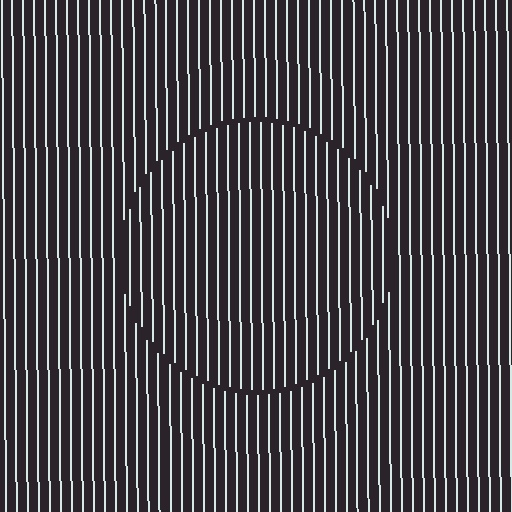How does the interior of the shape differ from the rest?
The interior of the shape contains the same grating, shifted by half a period — the contour is defined by the phase discontinuity where line-ends from the inner and outer gratings abut.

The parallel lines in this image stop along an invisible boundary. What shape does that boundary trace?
An illusory circle. The interior of the shape contains the same grating, shifted by half a period — the contour is defined by the phase discontinuity where line-ends from the inner and outer gratings abut.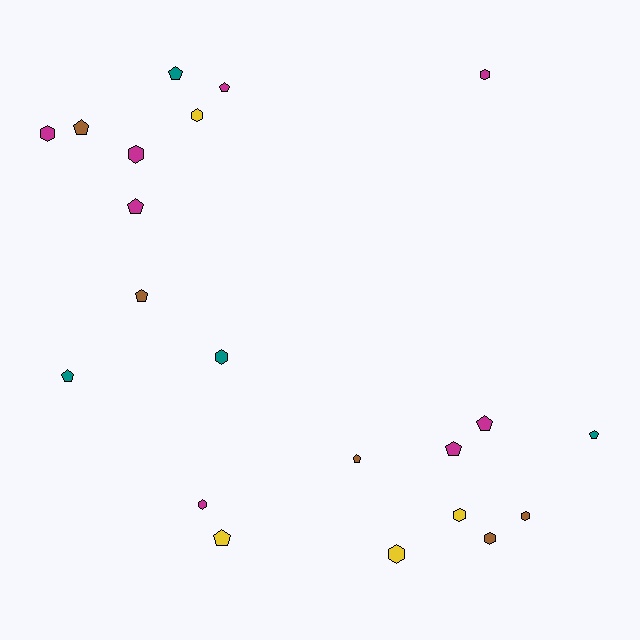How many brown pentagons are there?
There are 3 brown pentagons.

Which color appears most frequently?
Magenta, with 8 objects.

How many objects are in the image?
There are 21 objects.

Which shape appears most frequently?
Pentagon, with 11 objects.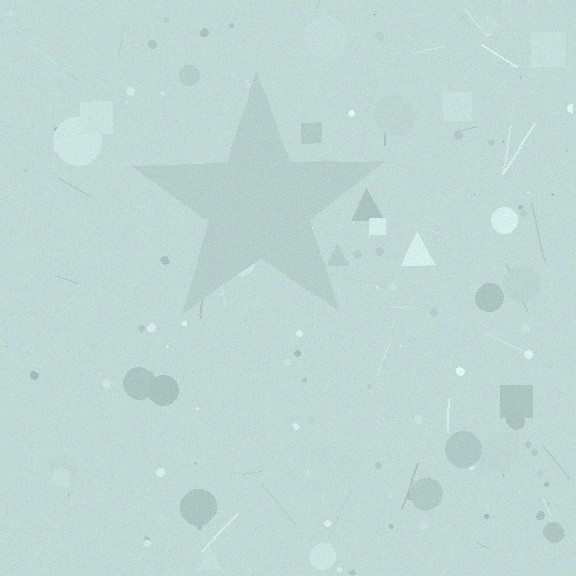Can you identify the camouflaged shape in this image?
The camouflaged shape is a star.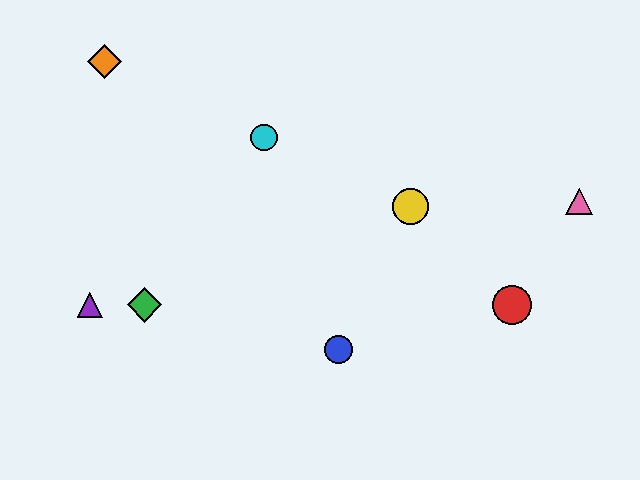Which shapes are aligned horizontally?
The red circle, the green diamond, the purple triangle are aligned horizontally.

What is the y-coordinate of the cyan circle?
The cyan circle is at y≈138.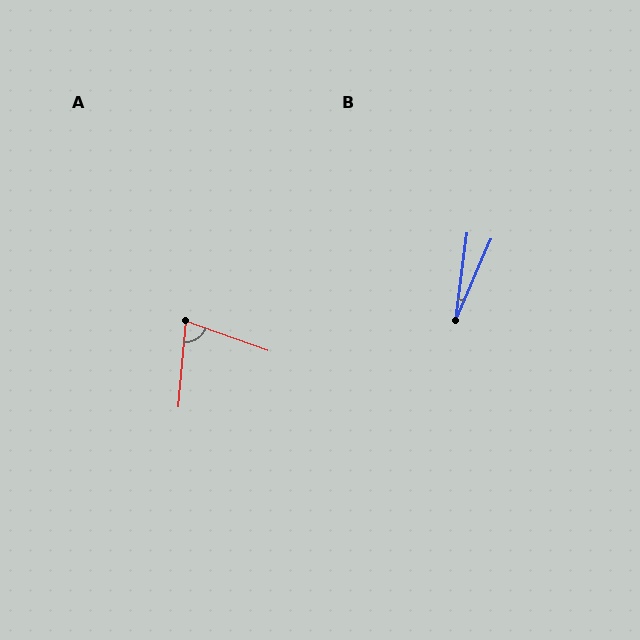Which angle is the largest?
A, at approximately 75 degrees.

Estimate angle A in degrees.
Approximately 75 degrees.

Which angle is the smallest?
B, at approximately 16 degrees.